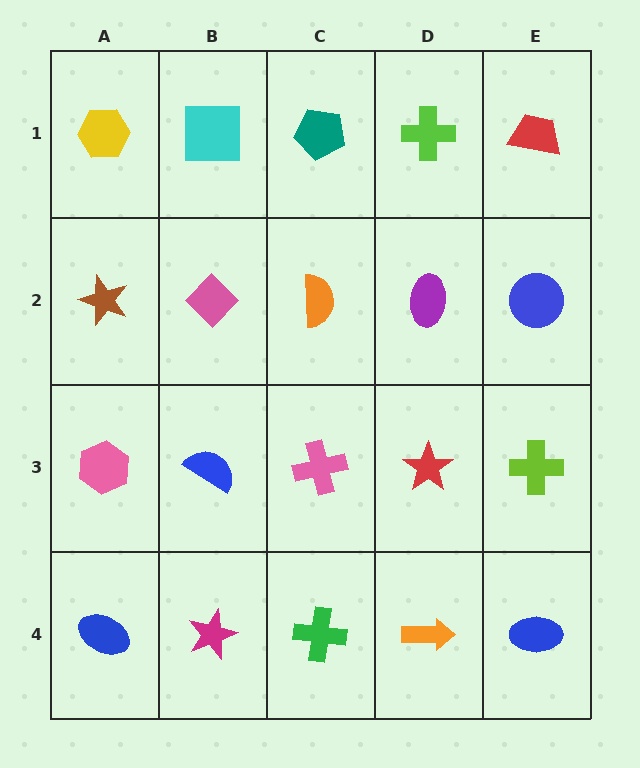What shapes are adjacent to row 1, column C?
An orange semicircle (row 2, column C), a cyan square (row 1, column B), a lime cross (row 1, column D).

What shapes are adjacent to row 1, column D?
A purple ellipse (row 2, column D), a teal pentagon (row 1, column C), a red trapezoid (row 1, column E).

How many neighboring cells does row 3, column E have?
3.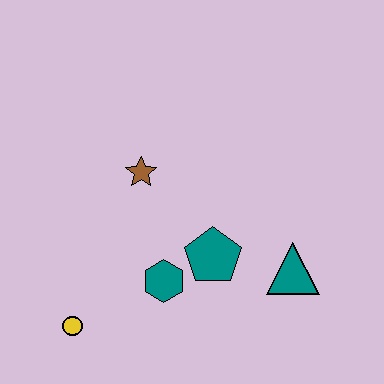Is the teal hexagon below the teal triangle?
Yes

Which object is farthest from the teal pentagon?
The yellow circle is farthest from the teal pentagon.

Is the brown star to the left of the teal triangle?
Yes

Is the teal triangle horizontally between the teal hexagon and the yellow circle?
No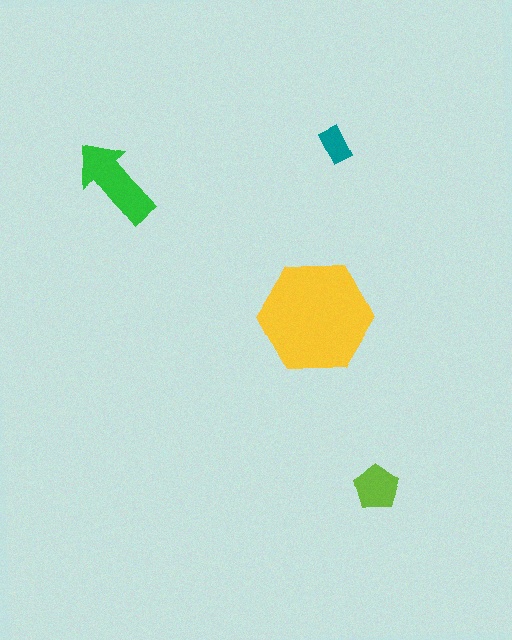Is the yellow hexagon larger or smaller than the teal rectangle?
Larger.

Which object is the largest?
The yellow hexagon.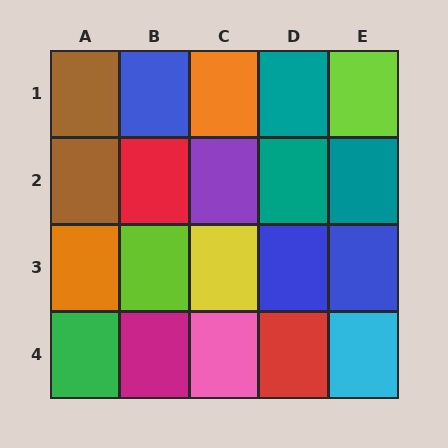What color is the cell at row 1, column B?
Blue.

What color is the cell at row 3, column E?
Blue.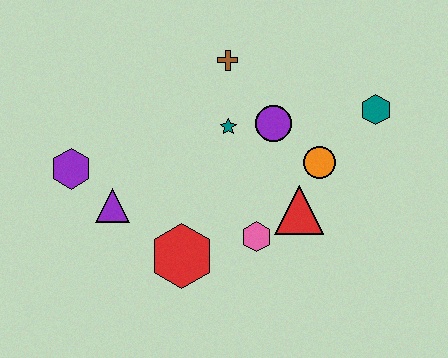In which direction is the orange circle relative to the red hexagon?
The orange circle is to the right of the red hexagon.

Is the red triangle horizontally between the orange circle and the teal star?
Yes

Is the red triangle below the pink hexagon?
No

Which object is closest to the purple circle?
The teal star is closest to the purple circle.